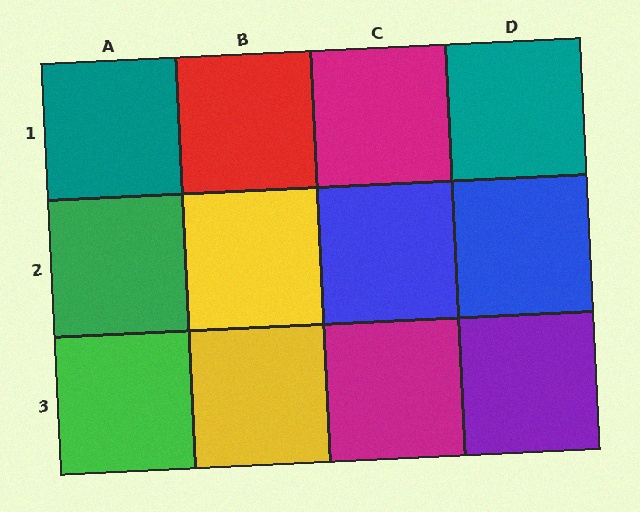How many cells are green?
2 cells are green.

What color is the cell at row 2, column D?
Blue.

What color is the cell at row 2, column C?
Blue.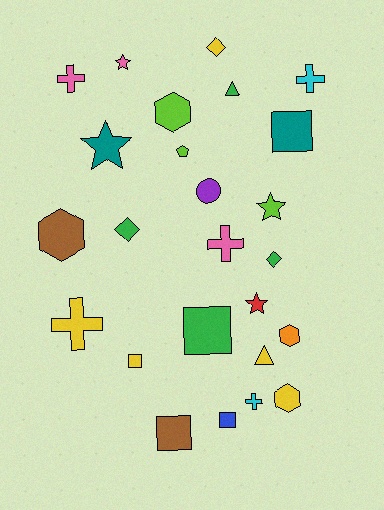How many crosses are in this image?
There are 5 crosses.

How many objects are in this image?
There are 25 objects.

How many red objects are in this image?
There is 1 red object.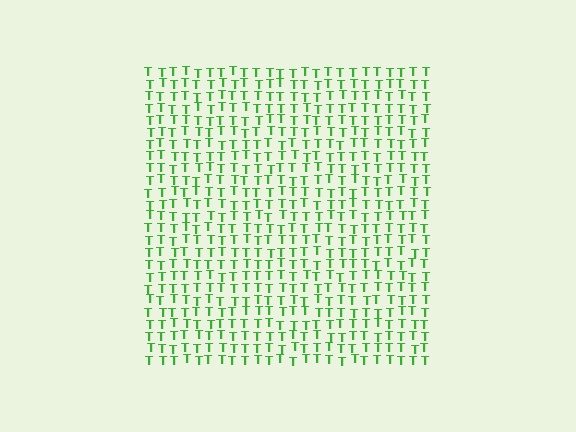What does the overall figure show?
The overall figure shows a square.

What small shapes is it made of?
It is made of small letter T's.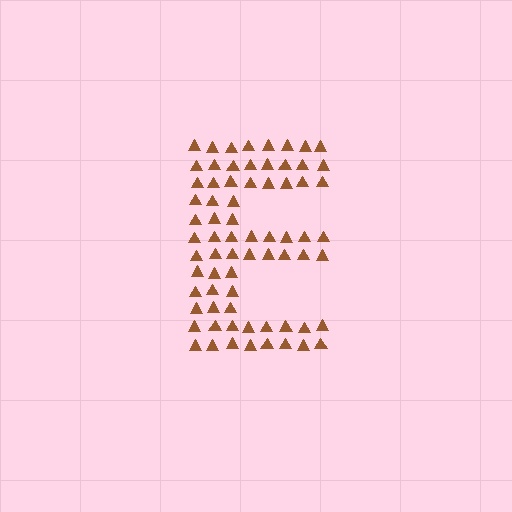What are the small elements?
The small elements are triangles.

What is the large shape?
The large shape is the letter E.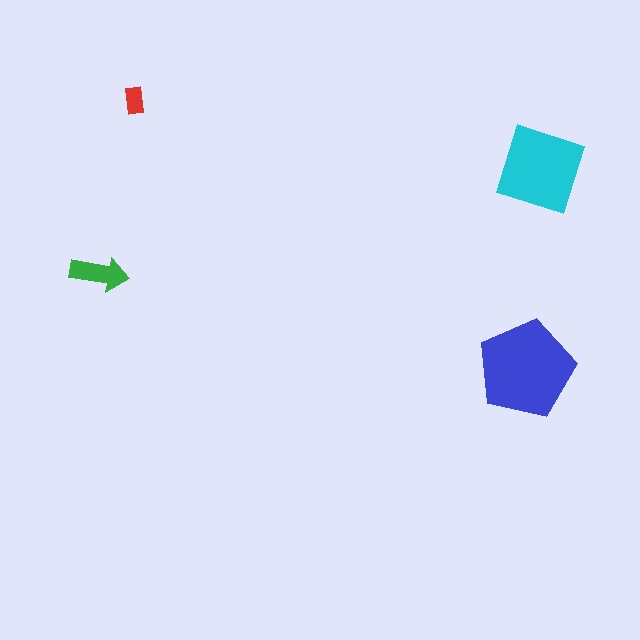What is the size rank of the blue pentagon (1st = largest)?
1st.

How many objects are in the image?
There are 4 objects in the image.